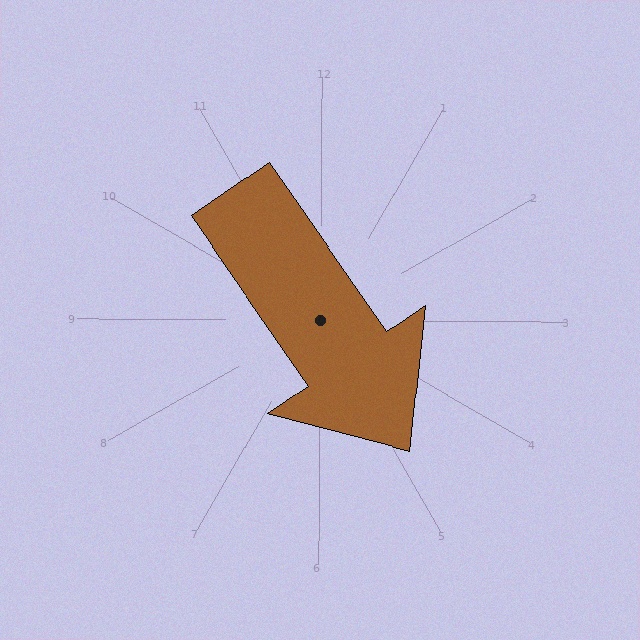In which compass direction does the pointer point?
Southeast.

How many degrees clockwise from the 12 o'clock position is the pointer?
Approximately 145 degrees.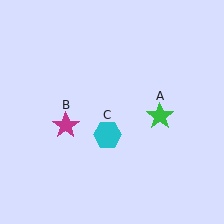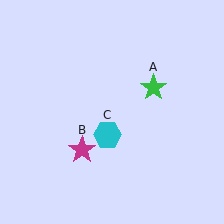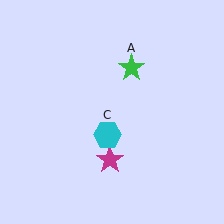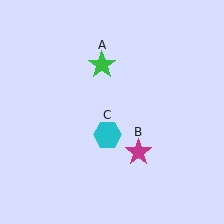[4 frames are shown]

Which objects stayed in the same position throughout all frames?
Cyan hexagon (object C) remained stationary.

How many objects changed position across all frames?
2 objects changed position: green star (object A), magenta star (object B).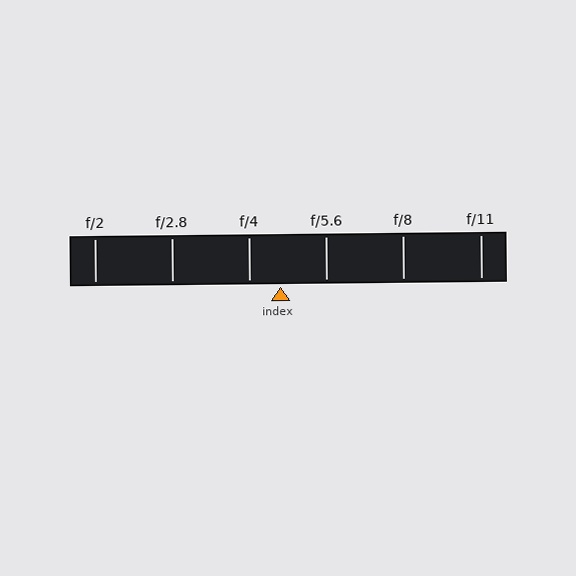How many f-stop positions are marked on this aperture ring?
There are 6 f-stop positions marked.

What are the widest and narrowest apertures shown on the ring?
The widest aperture shown is f/2 and the narrowest is f/11.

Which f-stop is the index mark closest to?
The index mark is closest to f/4.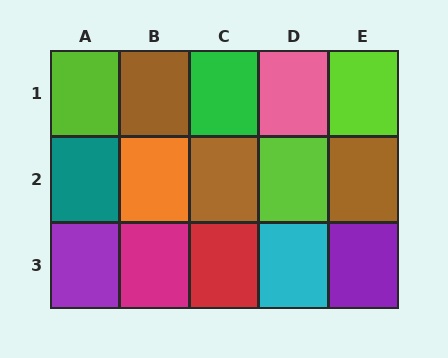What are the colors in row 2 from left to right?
Teal, orange, brown, lime, brown.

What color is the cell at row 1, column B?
Brown.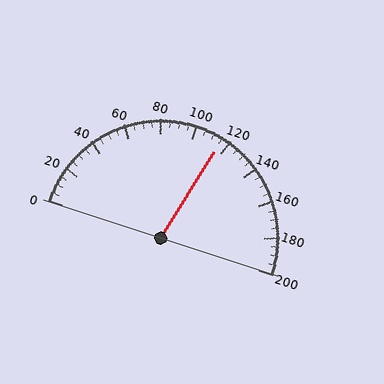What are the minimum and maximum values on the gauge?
The gauge ranges from 0 to 200.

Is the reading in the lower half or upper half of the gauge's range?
The reading is in the upper half of the range (0 to 200).